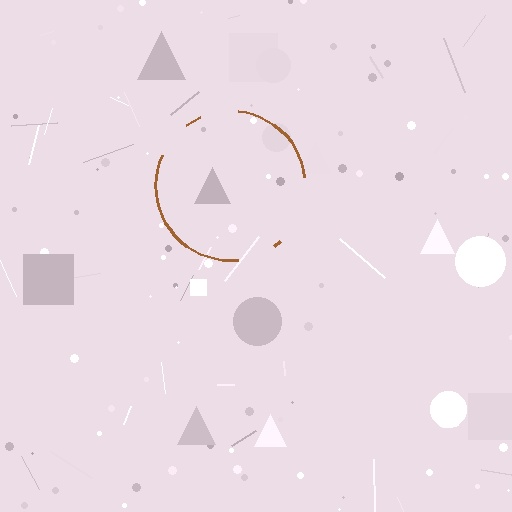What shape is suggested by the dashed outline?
The dashed outline suggests a circle.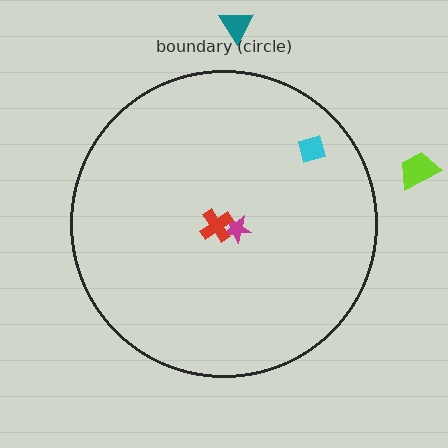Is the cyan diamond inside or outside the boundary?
Inside.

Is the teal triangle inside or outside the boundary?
Outside.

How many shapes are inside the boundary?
3 inside, 2 outside.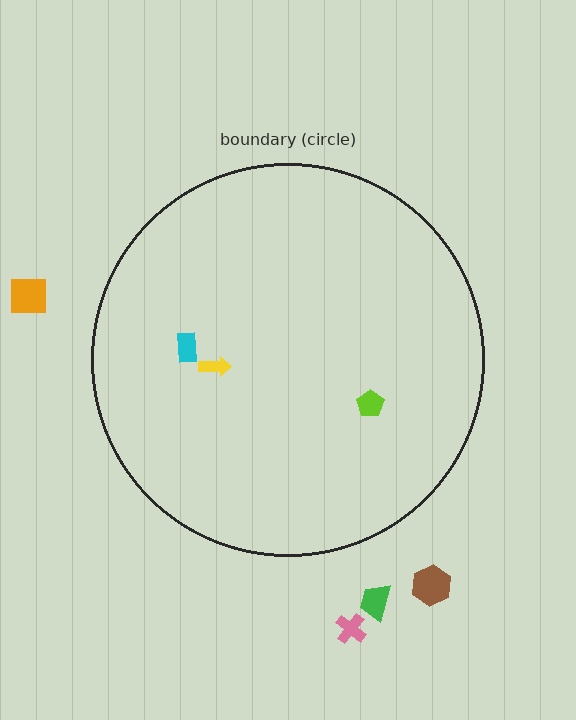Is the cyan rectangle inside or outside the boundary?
Inside.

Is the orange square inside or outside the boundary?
Outside.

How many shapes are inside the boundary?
3 inside, 4 outside.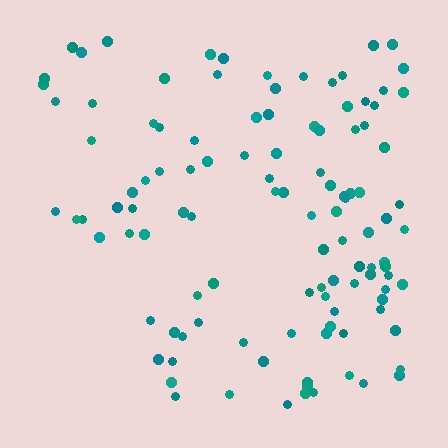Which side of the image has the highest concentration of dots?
The right.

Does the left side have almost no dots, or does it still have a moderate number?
Still a moderate number, just noticeably fewer than the right.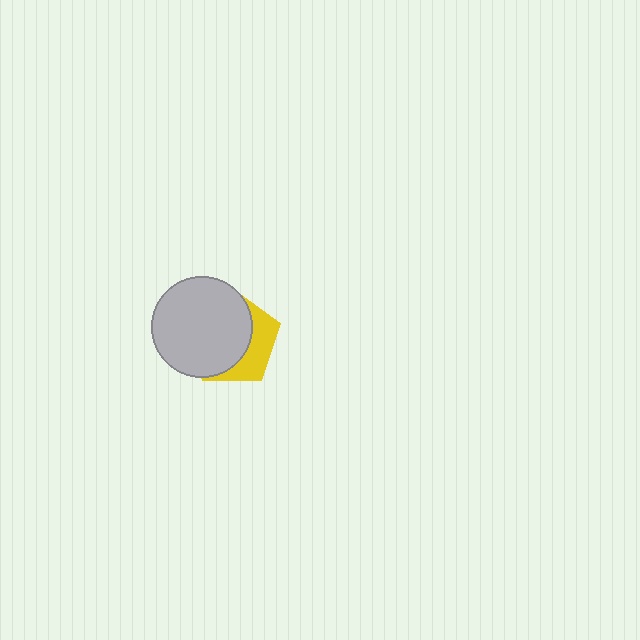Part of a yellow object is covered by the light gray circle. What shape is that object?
It is a pentagon.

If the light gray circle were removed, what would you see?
You would see the complete yellow pentagon.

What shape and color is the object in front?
The object in front is a light gray circle.